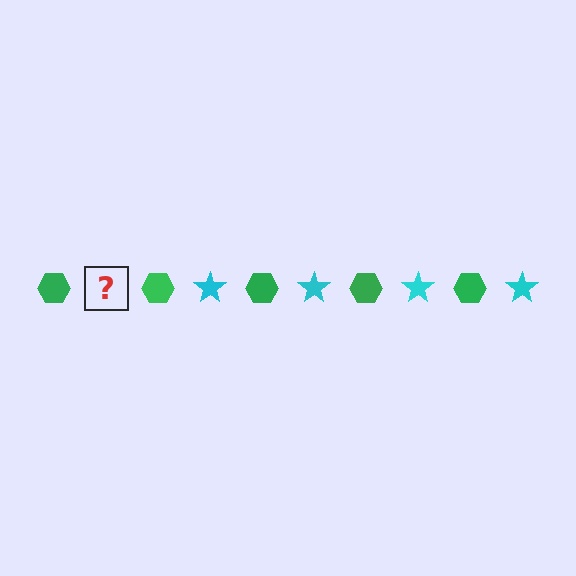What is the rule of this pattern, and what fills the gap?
The rule is that the pattern alternates between green hexagon and cyan star. The gap should be filled with a cyan star.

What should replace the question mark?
The question mark should be replaced with a cyan star.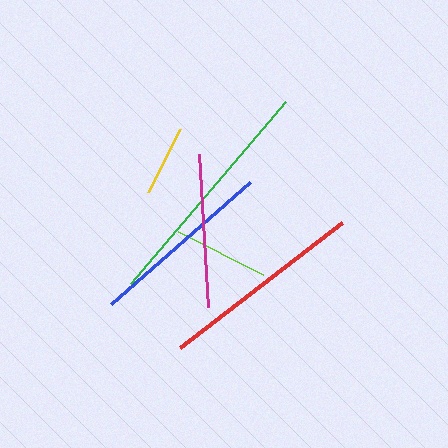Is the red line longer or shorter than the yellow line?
The red line is longer than the yellow line.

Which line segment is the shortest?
The yellow line is the shortest at approximately 71 pixels.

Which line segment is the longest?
The green line is the longest at approximately 240 pixels.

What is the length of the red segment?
The red segment is approximately 205 pixels long.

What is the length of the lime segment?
The lime segment is approximately 95 pixels long.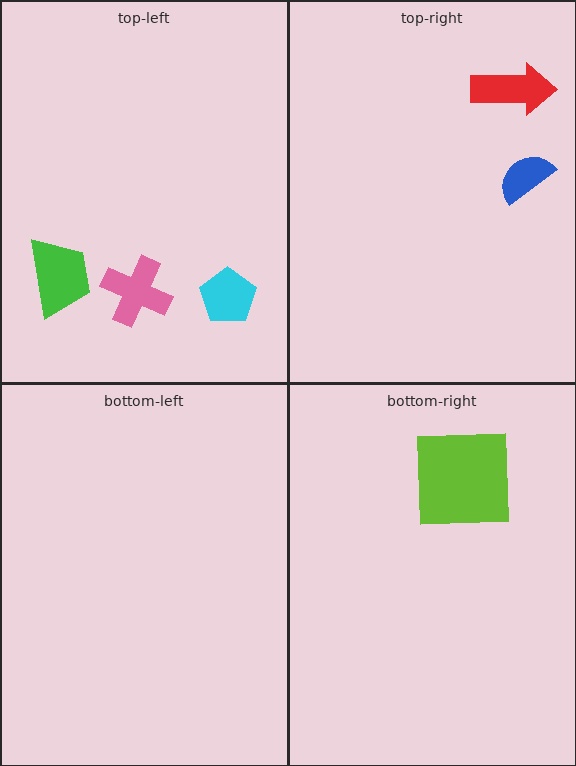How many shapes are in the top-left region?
3.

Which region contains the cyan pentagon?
The top-left region.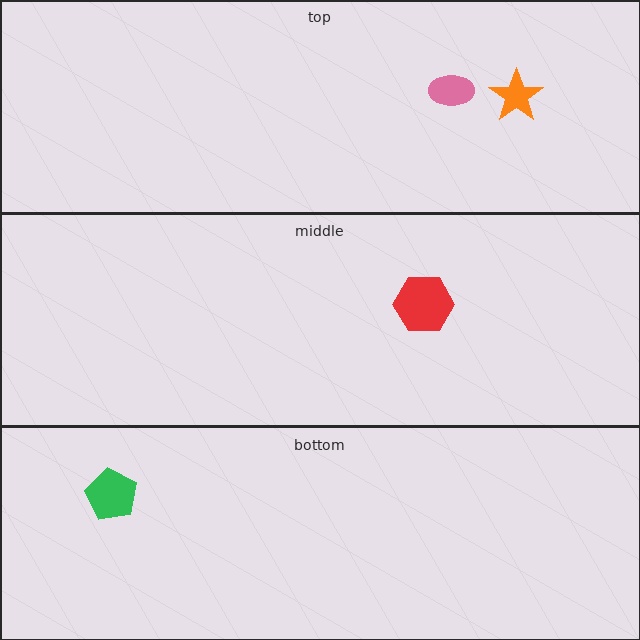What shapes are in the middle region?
The red hexagon.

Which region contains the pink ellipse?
The top region.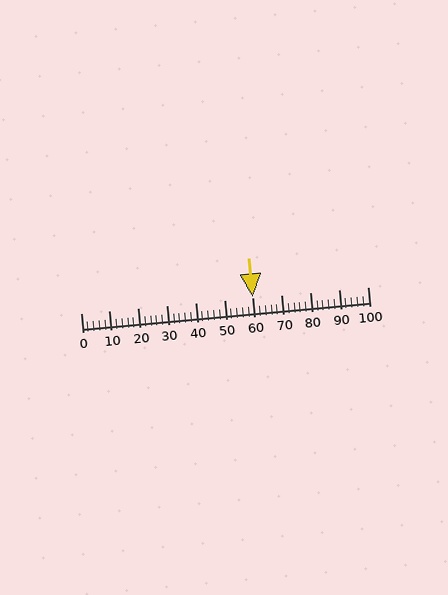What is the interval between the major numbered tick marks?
The major tick marks are spaced 10 units apart.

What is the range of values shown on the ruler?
The ruler shows values from 0 to 100.